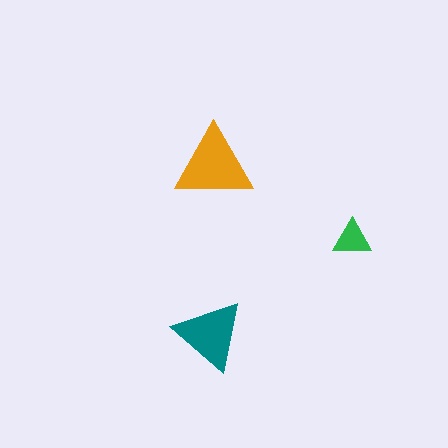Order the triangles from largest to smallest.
the orange one, the teal one, the green one.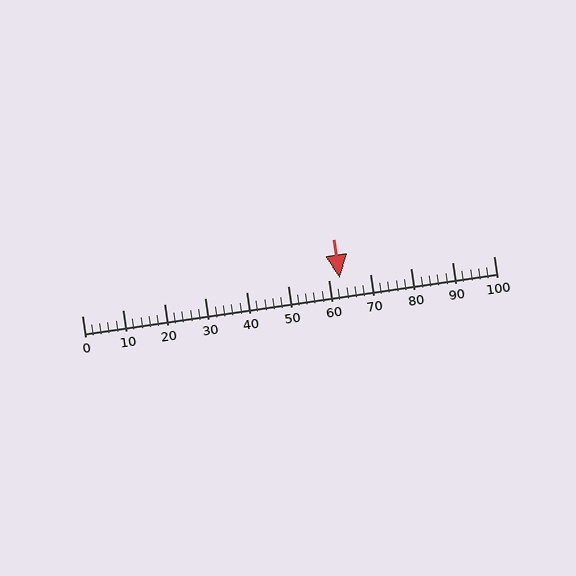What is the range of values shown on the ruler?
The ruler shows values from 0 to 100.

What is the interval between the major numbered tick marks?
The major tick marks are spaced 10 units apart.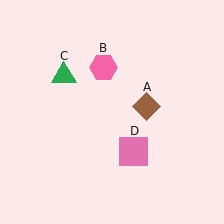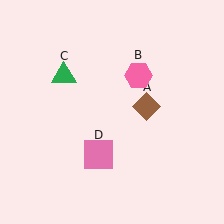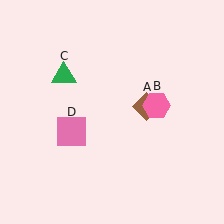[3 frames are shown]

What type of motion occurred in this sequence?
The pink hexagon (object B), pink square (object D) rotated clockwise around the center of the scene.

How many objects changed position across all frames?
2 objects changed position: pink hexagon (object B), pink square (object D).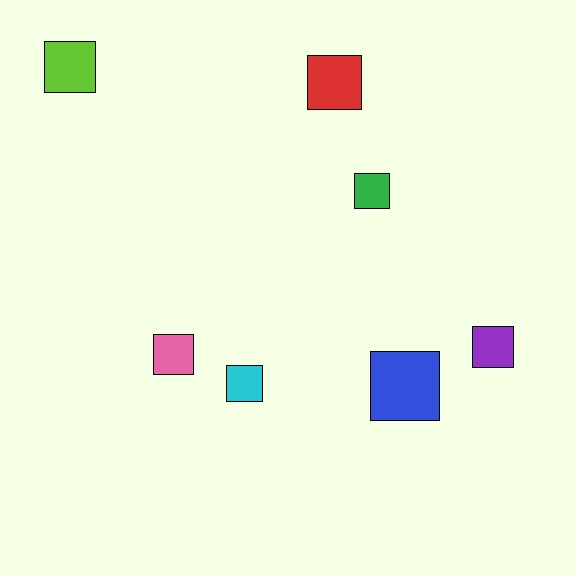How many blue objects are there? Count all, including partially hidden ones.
There is 1 blue object.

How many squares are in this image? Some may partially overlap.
There are 7 squares.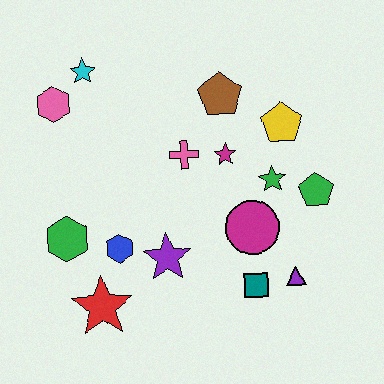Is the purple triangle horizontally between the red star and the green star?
No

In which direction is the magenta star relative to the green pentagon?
The magenta star is to the left of the green pentagon.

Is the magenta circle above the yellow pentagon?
No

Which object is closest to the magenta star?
The pink cross is closest to the magenta star.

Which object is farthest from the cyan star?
The purple triangle is farthest from the cyan star.